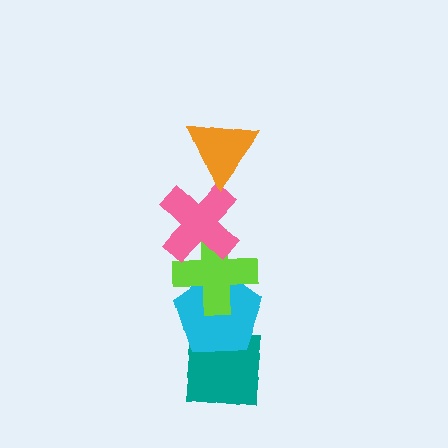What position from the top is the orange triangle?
The orange triangle is 1st from the top.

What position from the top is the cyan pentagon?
The cyan pentagon is 4th from the top.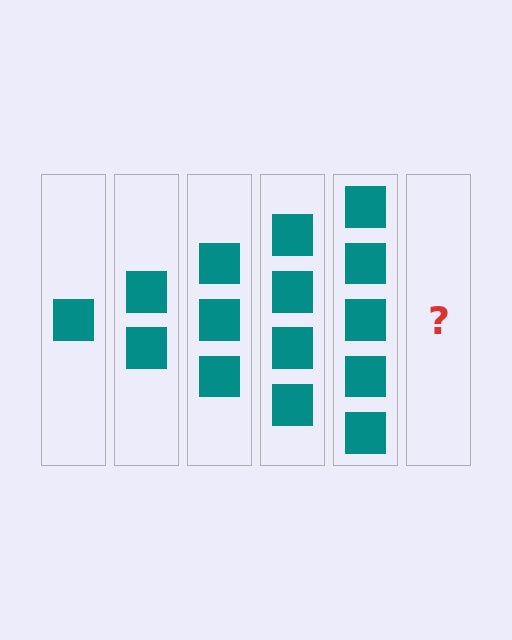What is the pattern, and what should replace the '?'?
The pattern is that each step adds one more square. The '?' should be 6 squares.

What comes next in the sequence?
The next element should be 6 squares.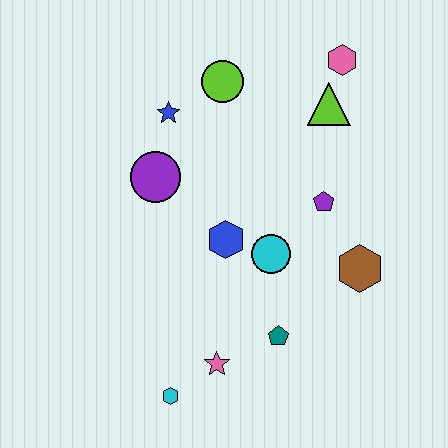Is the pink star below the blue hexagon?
Yes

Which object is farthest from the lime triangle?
The cyan hexagon is farthest from the lime triangle.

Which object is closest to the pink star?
The cyan hexagon is closest to the pink star.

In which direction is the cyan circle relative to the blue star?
The cyan circle is below the blue star.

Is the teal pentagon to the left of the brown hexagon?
Yes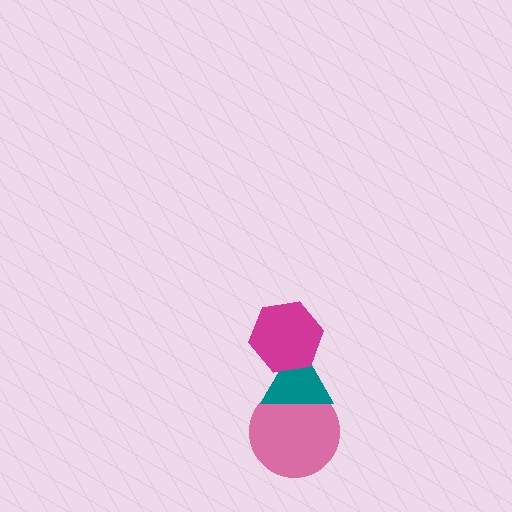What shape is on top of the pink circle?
The teal triangle is on top of the pink circle.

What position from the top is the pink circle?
The pink circle is 3rd from the top.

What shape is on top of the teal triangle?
The magenta hexagon is on top of the teal triangle.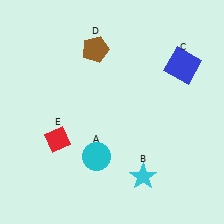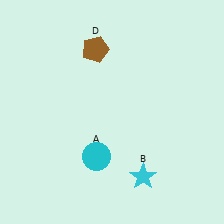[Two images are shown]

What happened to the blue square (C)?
The blue square (C) was removed in Image 2. It was in the top-right area of Image 1.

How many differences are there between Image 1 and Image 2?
There are 2 differences between the two images.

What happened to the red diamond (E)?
The red diamond (E) was removed in Image 2. It was in the bottom-left area of Image 1.